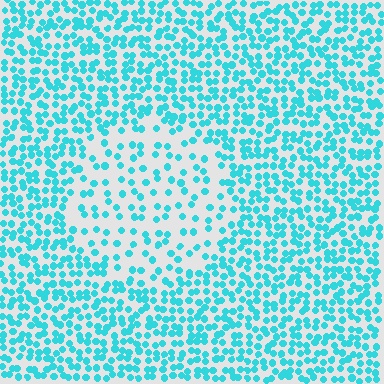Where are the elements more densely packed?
The elements are more densely packed outside the circle boundary.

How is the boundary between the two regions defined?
The boundary is defined by a change in element density (approximately 2.2x ratio). All elements are the same color, size, and shape.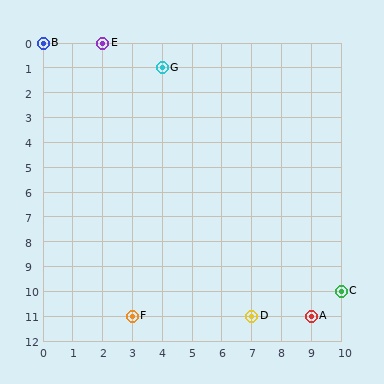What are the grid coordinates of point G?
Point G is at grid coordinates (4, 1).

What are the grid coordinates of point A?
Point A is at grid coordinates (9, 11).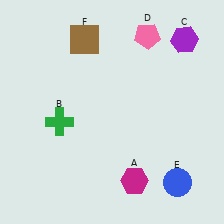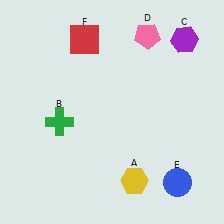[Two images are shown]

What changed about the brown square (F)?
In Image 1, F is brown. In Image 2, it changed to red.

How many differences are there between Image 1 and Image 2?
There are 2 differences between the two images.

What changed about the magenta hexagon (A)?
In Image 1, A is magenta. In Image 2, it changed to yellow.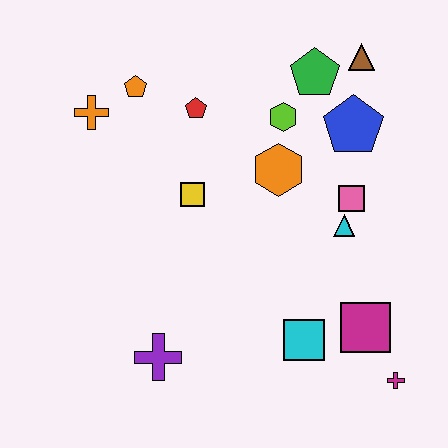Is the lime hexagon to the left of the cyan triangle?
Yes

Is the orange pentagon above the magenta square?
Yes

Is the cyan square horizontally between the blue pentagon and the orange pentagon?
Yes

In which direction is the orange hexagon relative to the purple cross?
The orange hexagon is above the purple cross.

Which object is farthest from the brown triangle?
The purple cross is farthest from the brown triangle.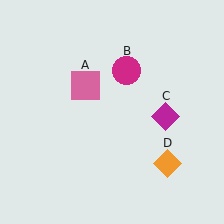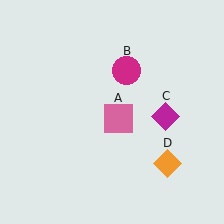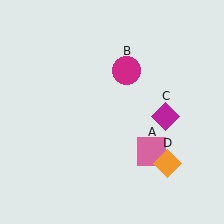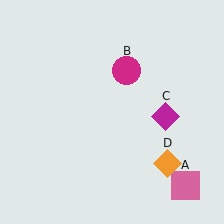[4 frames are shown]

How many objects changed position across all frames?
1 object changed position: pink square (object A).